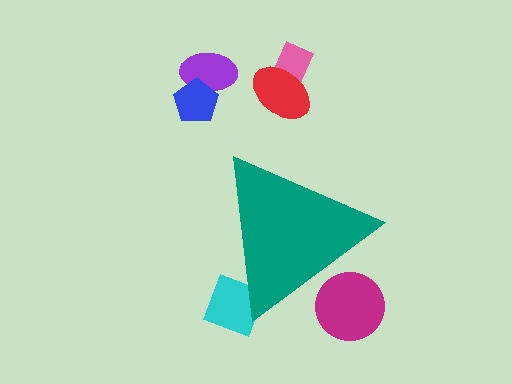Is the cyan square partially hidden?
Yes, the cyan square is partially hidden behind the teal triangle.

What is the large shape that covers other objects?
A teal triangle.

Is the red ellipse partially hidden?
No, the red ellipse is fully visible.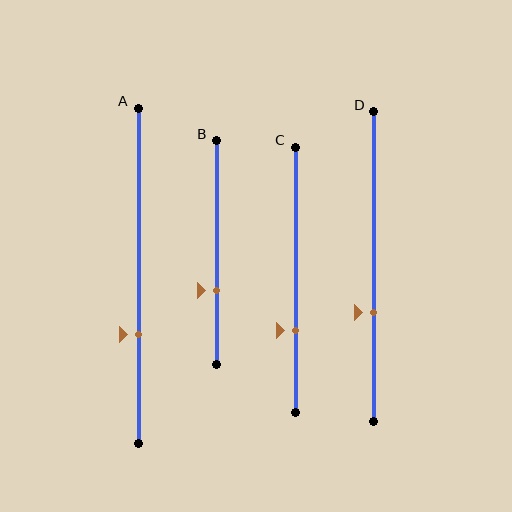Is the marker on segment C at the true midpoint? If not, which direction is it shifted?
No, the marker on segment C is shifted downward by about 19% of the segment length.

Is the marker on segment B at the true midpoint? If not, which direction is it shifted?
No, the marker on segment B is shifted downward by about 17% of the segment length.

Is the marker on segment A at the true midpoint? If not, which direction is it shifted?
No, the marker on segment A is shifted downward by about 17% of the segment length.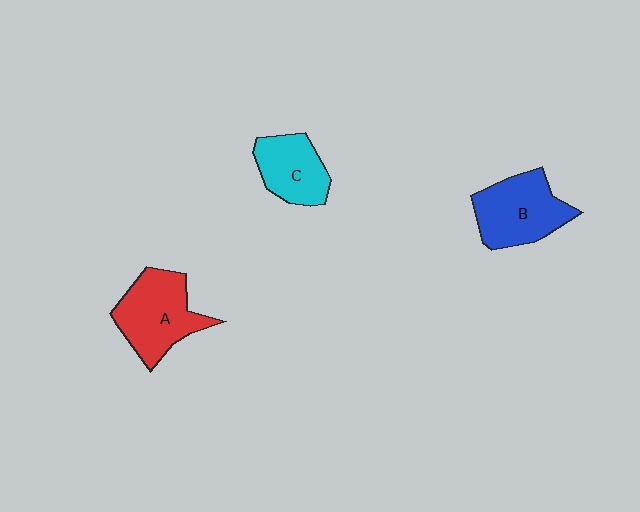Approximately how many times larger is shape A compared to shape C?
Approximately 1.4 times.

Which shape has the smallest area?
Shape C (cyan).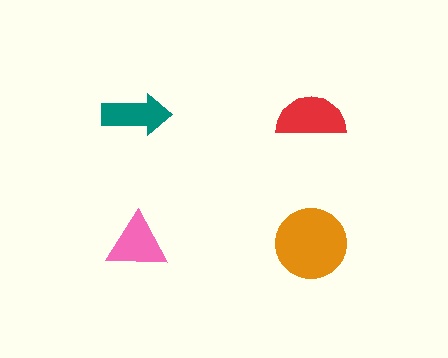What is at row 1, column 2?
A red semicircle.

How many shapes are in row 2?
2 shapes.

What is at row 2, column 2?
An orange circle.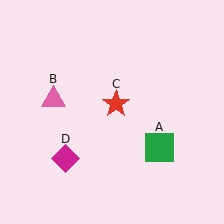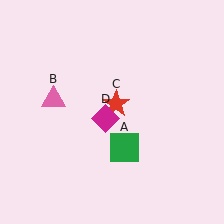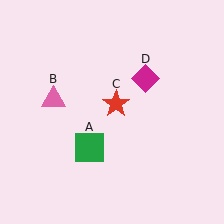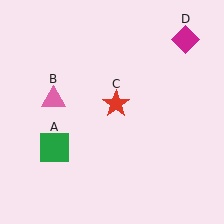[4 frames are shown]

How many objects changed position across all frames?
2 objects changed position: green square (object A), magenta diamond (object D).